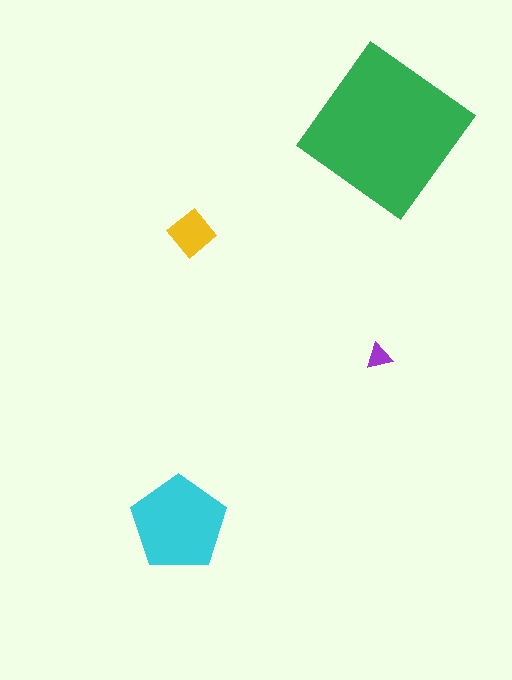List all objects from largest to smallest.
The green diamond, the cyan pentagon, the yellow diamond, the purple triangle.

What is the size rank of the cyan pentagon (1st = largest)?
2nd.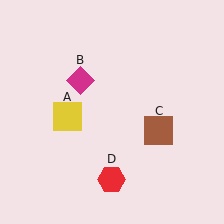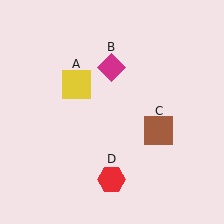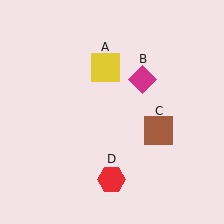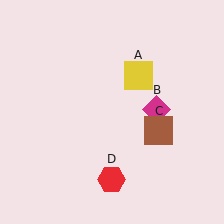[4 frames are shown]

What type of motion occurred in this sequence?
The yellow square (object A), magenta diamond (object B) rotated clockwise around the center of the scene.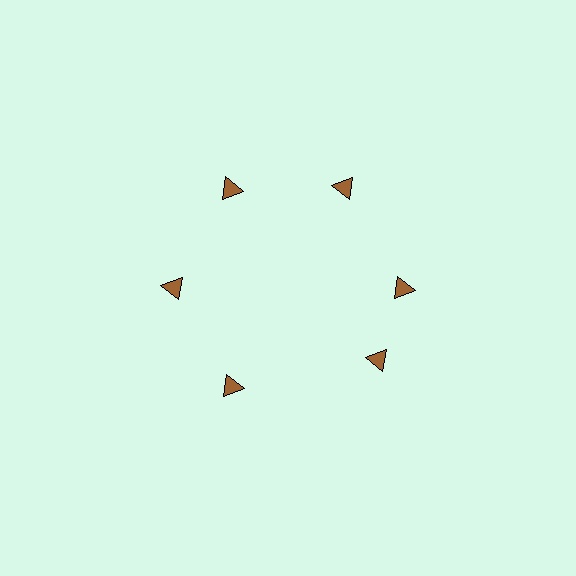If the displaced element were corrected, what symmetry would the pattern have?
It would have 6-fold rotational symmetry — the pattern would map onto itself every 60 degrees.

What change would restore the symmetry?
The symmetry would be restored by rotating it back into even spacing with its neighbors so that all 6 triangles sit at equal angles and equal distance from the center.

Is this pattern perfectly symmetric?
No. The 6 brown triangles are arranged in a ring, but one element near the 5 o'clock position is rotated out of alignment along the ring, breaking the 6-fold rotational symmetry.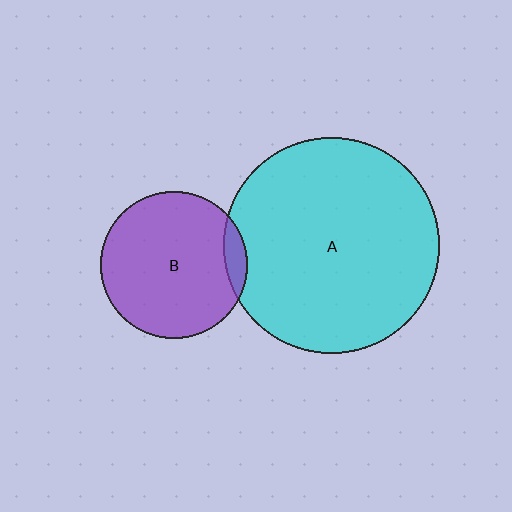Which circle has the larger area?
Circle A (cyan).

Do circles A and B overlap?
Yes.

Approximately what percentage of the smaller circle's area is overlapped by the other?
Approximately 10%.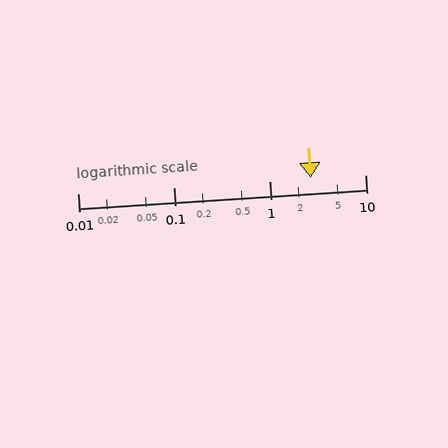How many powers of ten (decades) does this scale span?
The scale spans 3 decades, from 0.01 to 10.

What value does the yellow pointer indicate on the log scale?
The pointer indicates approximately 2.7.